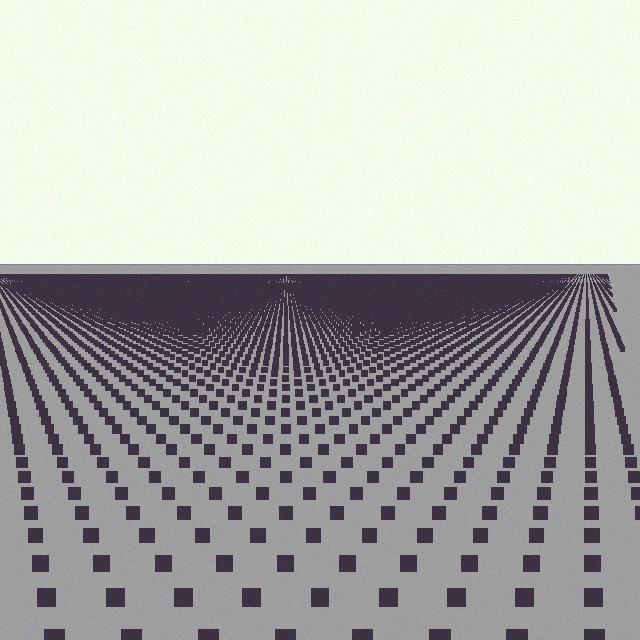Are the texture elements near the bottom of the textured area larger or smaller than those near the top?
Larger. Near the bottom, elements are closer to the viewer and appear at a bigger on-screen size.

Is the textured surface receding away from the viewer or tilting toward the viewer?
The surface is receding away from the viewer. Texture elements get smaller and denser toward the top.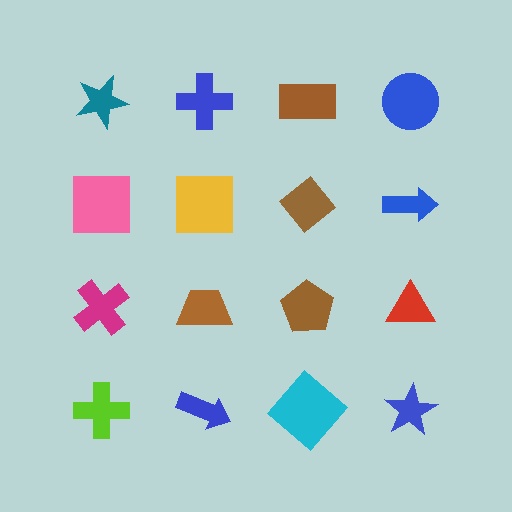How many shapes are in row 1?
4 shapes.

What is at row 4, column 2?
A blue arrow.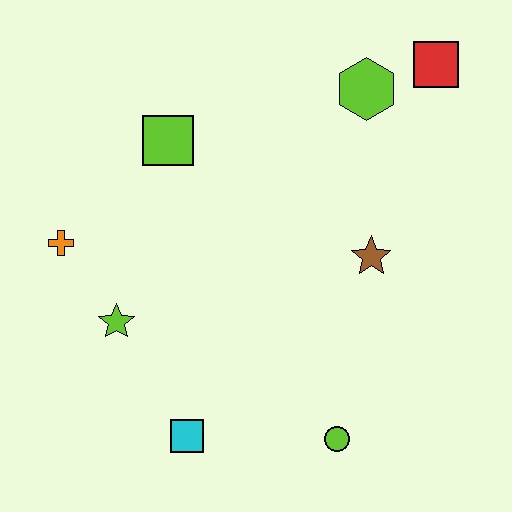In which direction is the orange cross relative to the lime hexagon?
The orange cross is to the left of the lime hexagon.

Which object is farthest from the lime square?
The lime circle is farthest from the lime square.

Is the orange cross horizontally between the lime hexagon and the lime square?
No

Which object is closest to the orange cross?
The lime star is closest to the orange cross.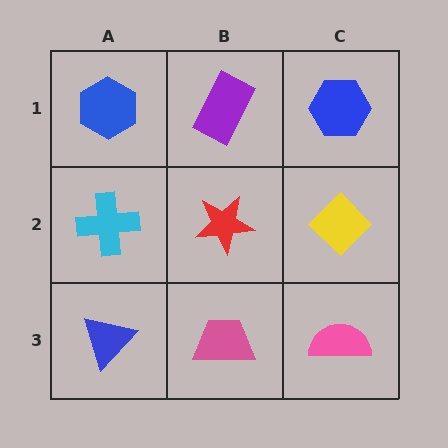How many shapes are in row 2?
3 shapes.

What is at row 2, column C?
A yellow diamond.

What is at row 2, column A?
A cyan cross.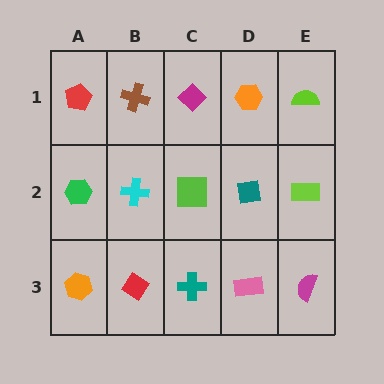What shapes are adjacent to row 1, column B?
A cyan cross (row 2, column B), a red pentagon (row 1, column A), a magenta diamond (row 1, column C).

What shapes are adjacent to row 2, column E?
A lime semicircle (row 1, column E), a magenta semicircle (row 3, column E), a teal square (row 2, column D).